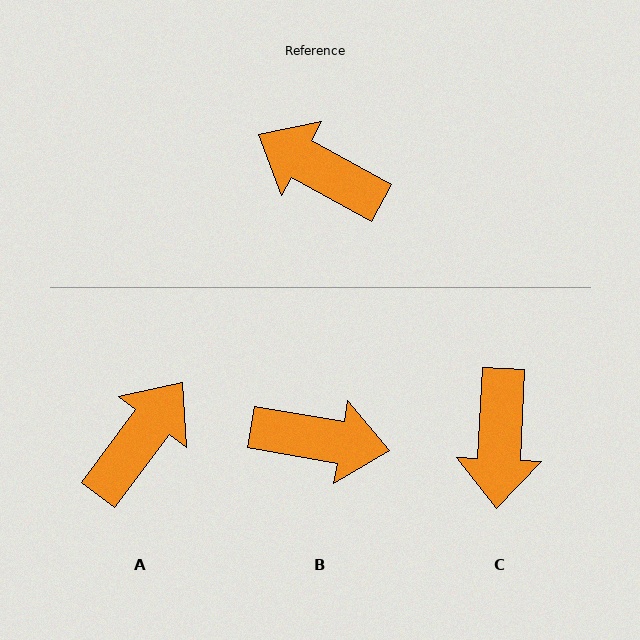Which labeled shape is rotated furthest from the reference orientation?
B, about 161 degrees away.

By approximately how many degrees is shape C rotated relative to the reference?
Approximately 116 degrees counter-clockwise.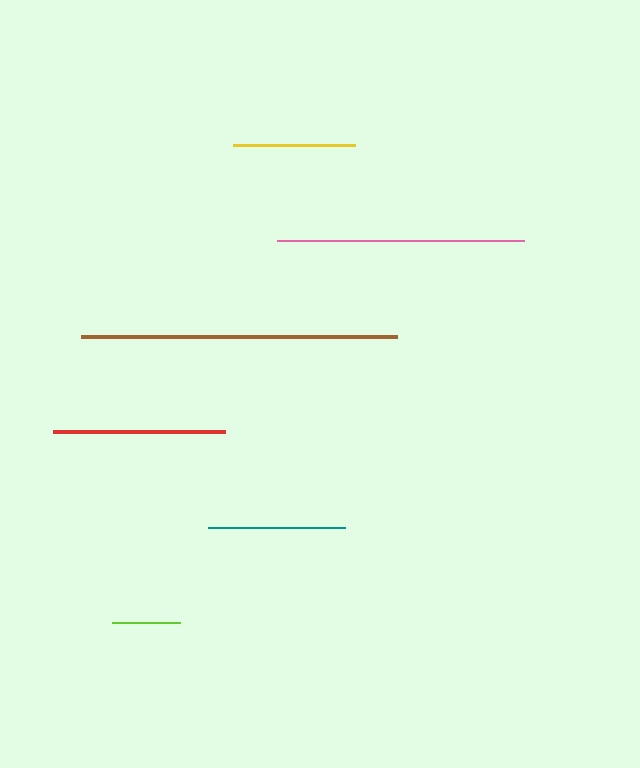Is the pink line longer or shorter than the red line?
The pink line is longer than the red line.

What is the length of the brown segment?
The brown segment is approximately 317 pixels long.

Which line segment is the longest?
The brown line is the longest at approximately 317 pixels.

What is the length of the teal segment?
The teal segment is approximately 136 pixels long.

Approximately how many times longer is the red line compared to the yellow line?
The red line is approximately 1.4 times the length of the yellow line.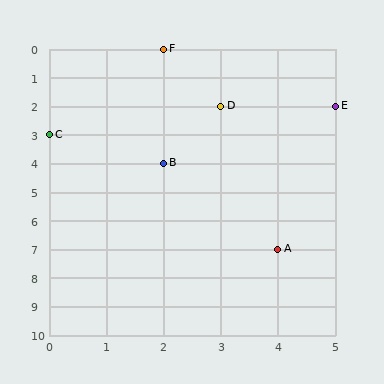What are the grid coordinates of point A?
Point A is at grid coordinates (4, 7).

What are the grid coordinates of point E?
Point E is at grid coordinates (5, 2).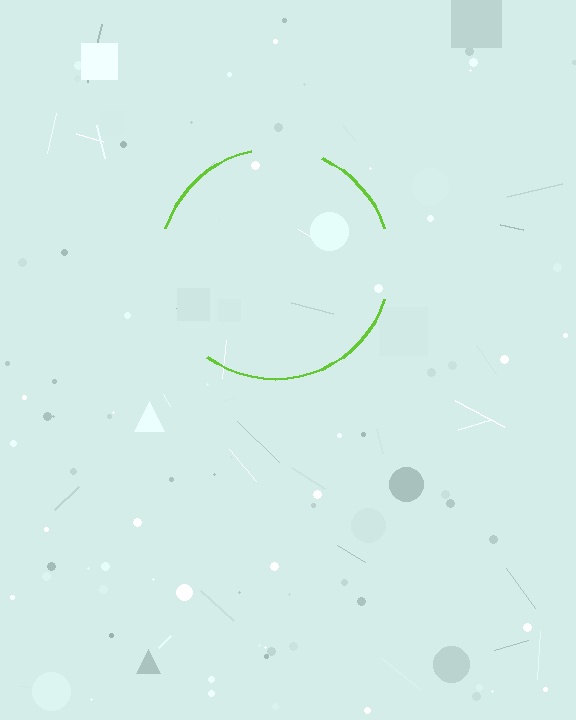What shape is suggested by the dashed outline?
The dashed outline suggests a circle.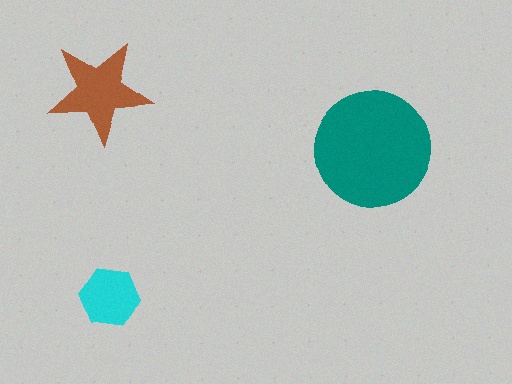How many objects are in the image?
There are 3 objects in the image.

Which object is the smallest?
The cyan hexagon.